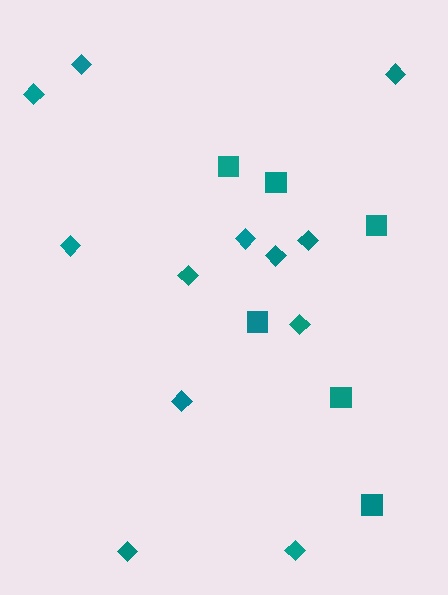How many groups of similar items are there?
There are 2 groups: one group of squares (6) and one group of diamonds (12).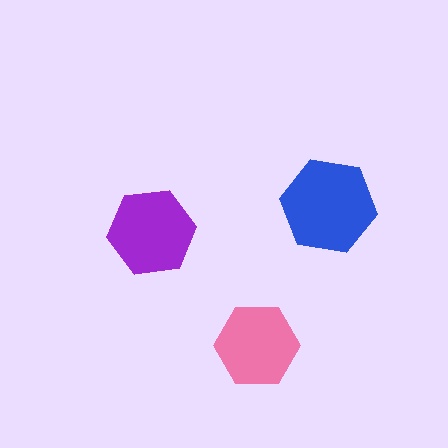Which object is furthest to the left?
The purple hexagon is leftmost.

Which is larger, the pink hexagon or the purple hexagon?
The purple one.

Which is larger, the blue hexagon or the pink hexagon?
The blue one.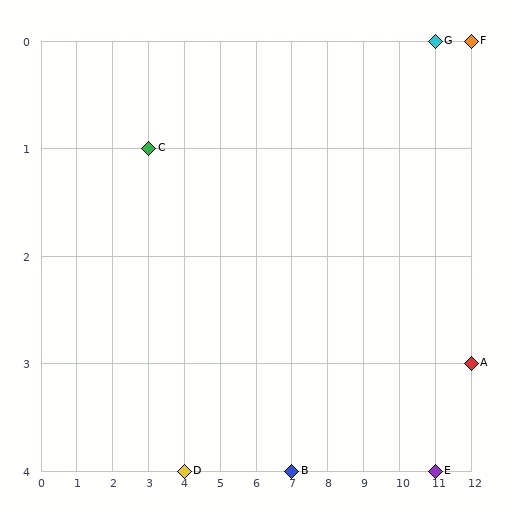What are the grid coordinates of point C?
Point C is at grid coordinates (3, 1).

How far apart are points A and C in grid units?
Points A and C are 9 columns and 2 rows apart (about 9.2 grid units diagonally).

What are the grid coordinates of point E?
Point E is at grid coordinates (11, 4).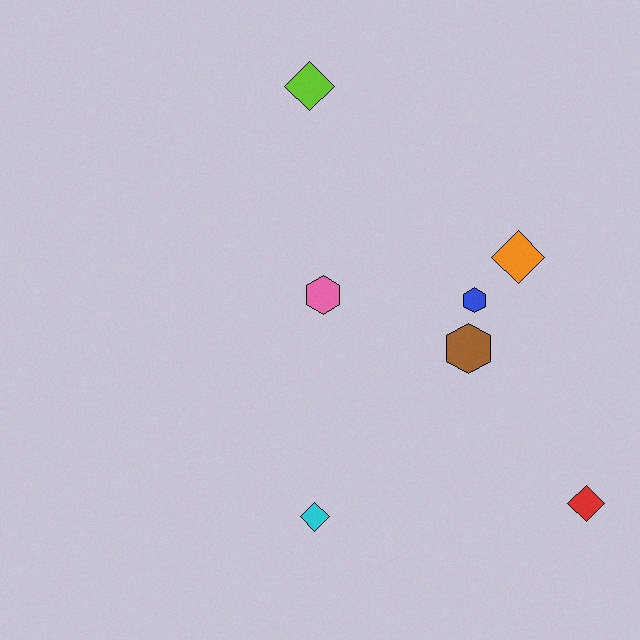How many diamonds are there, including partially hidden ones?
There are 4 diamonds.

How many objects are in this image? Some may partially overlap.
There are 7 objects.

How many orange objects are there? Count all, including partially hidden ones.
There is 1 orange object.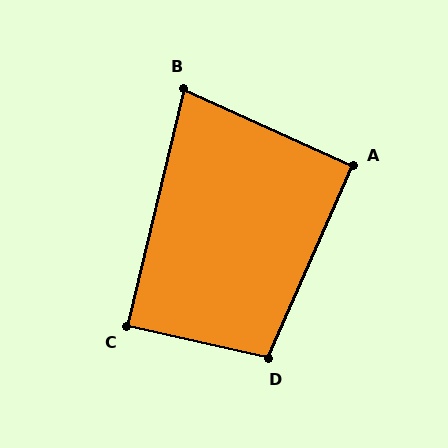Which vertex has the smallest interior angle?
B, at approximately 79 degrees.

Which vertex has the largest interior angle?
D, at approximately 101 degrees.